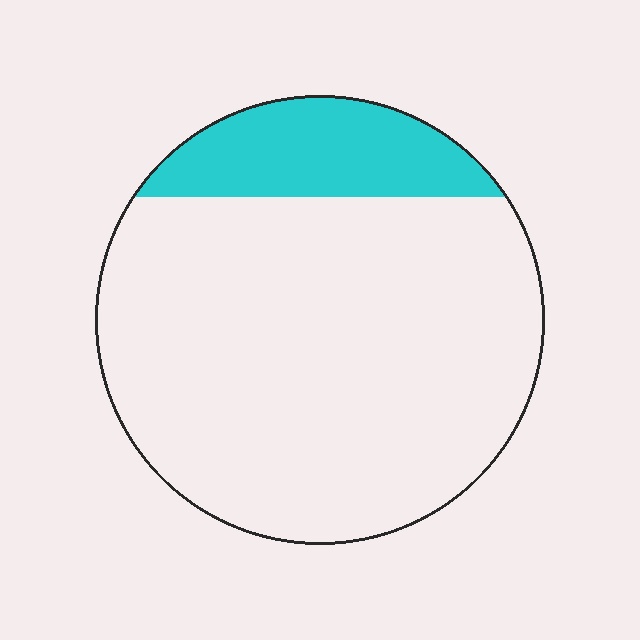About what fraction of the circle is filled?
About one sixth (1/6).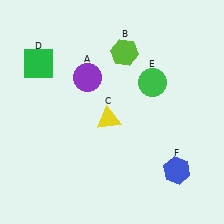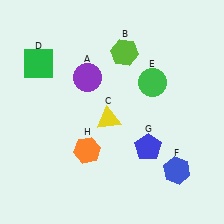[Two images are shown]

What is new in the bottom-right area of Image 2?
A blue pentagon (G) was added in the bottom-right area of Image 2.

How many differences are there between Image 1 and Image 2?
There are 2 differences between the two images.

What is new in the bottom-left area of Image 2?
An orange hexagon (H) was added in the bottom-left area of Image 2.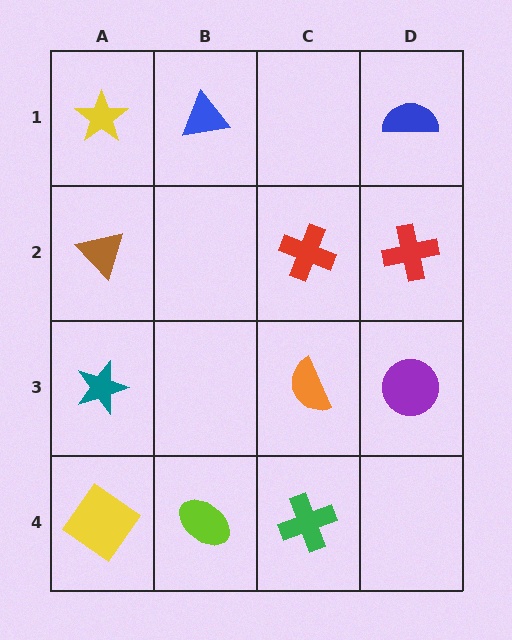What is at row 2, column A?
A brown triangle.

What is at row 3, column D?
A purple circle.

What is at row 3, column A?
A teal star.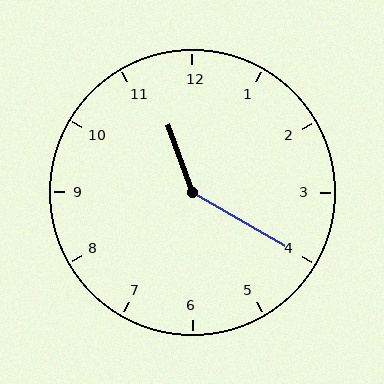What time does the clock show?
11:20.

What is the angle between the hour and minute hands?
Approximately 140 degrees.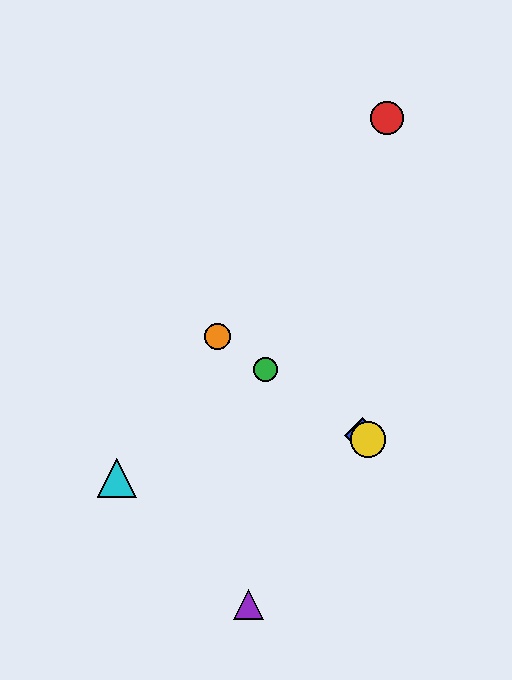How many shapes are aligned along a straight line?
4 shapes (the blue diamond, the green circle, the yellow circle, the orange circle) are aligned along a straight line.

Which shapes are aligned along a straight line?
The blue diamond, the green circle, the yellow circle, the orange circle are aligned along a straight line.